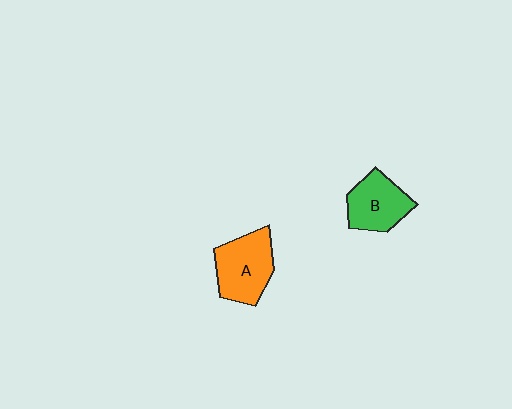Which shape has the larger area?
Shape A (orange).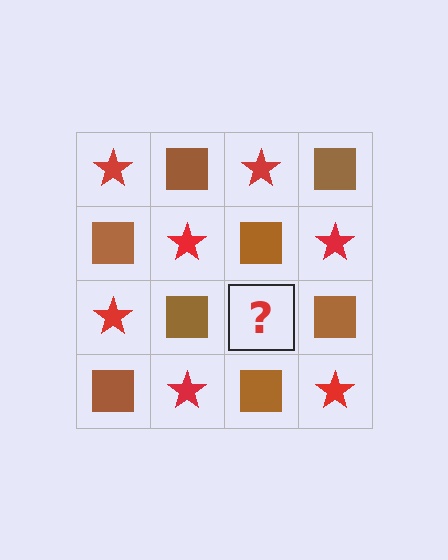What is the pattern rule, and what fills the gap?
The rule is that it alternates red star and brown square in a checkerboard pattern. The gap should be filled with a red star.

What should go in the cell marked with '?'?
The missing cell should contain a red star.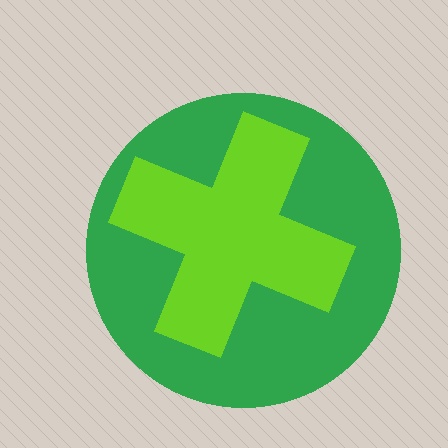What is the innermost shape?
The lime cross.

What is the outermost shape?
The green circle.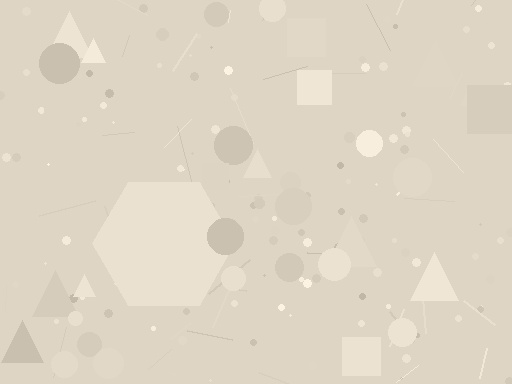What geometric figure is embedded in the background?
A hexagon is embedded in the background.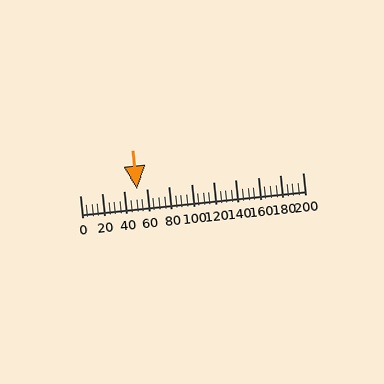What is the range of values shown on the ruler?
The ruler shows values from 0 to 200.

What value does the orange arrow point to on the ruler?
The orange arrow points to approximately 51.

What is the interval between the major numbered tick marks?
The major tick marks are spaced 20 units apart.